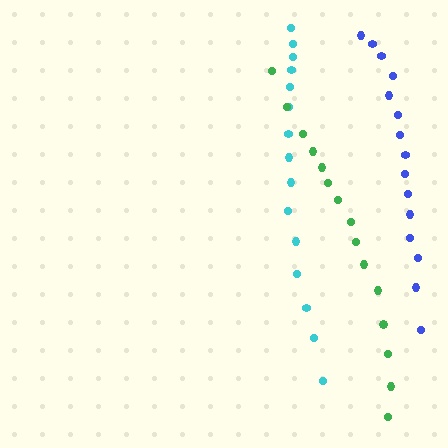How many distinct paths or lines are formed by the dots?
There are 3 distinct paths.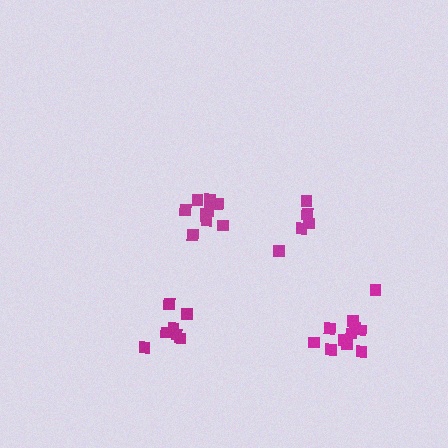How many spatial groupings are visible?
There are 4 spatial groupings.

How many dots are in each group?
Group 1: 7 dots, Group 2: 11 dots, Group 3: 11 dots, Group 4: 5 dots (34 total).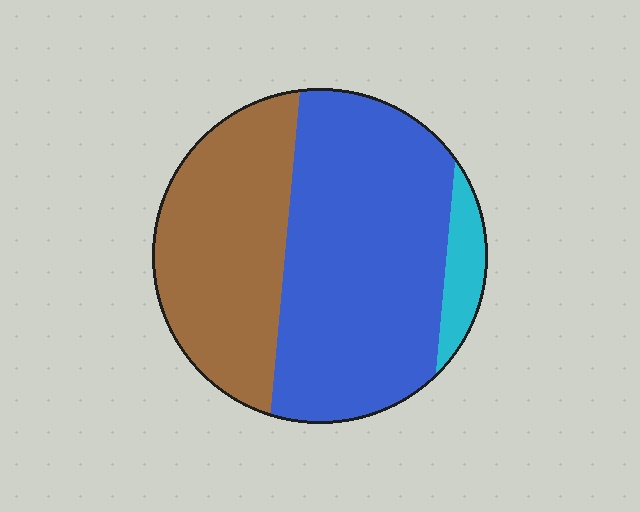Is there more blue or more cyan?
Blue.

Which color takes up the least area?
Cyan, at roughly 5%.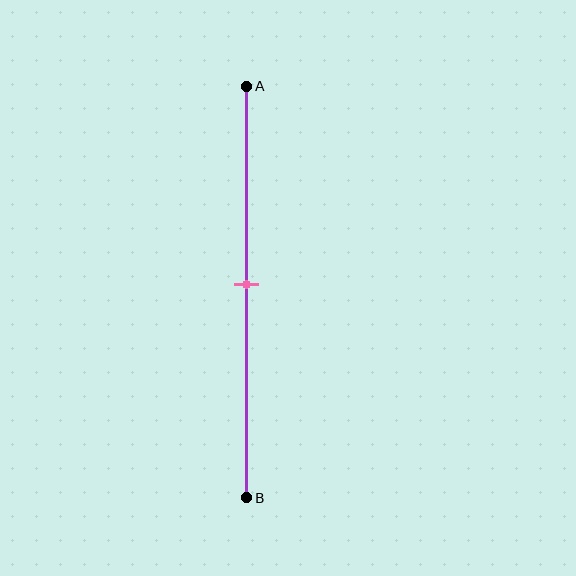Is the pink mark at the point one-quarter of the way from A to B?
No, the mark is at about 50% from A, not at the 25% one-quarter point.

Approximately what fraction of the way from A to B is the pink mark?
The pink mark is approximately 50% of the way from A to B.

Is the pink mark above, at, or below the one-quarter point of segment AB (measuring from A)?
The pink mark is below the one-quarter point of segment AB.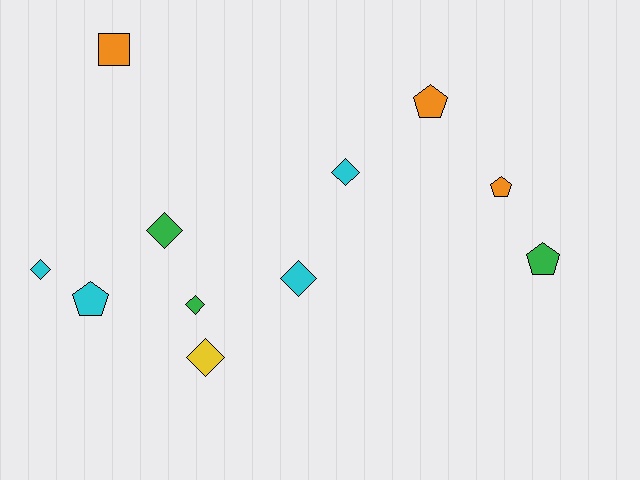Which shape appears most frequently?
Diamond, with 6 objects.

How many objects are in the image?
There are 11 objects.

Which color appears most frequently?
Cyan, with 4 objects.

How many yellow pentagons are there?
There are no yellow pentagons.